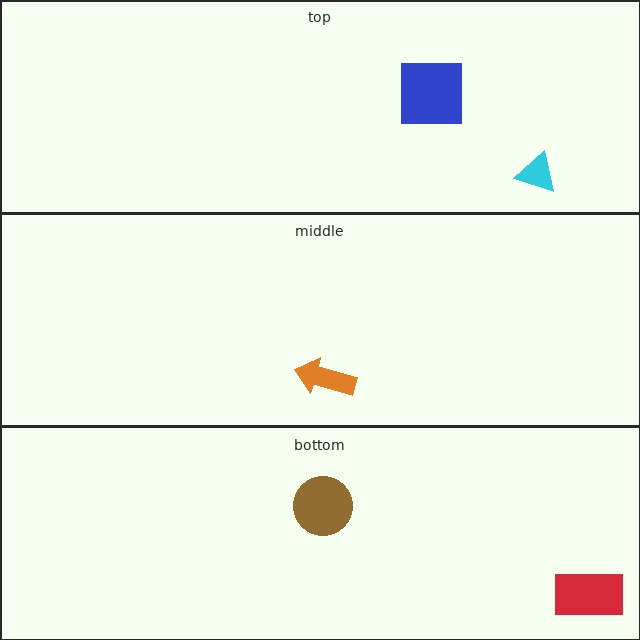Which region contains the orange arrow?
The middle region.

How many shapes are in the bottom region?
2.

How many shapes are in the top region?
2.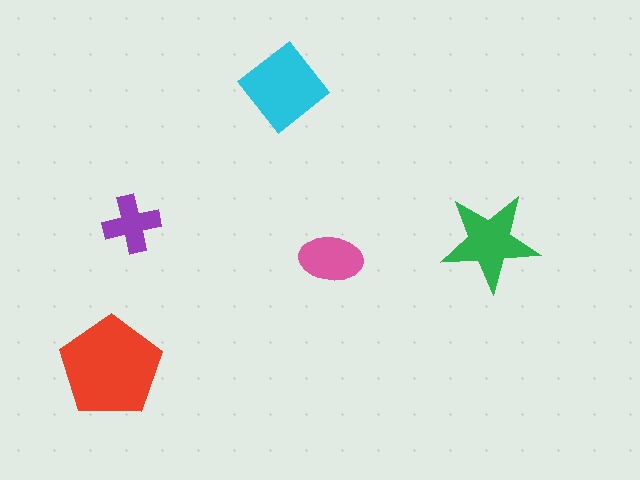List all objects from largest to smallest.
The red pentagon, the cyan diamond, the green star, the pink ellipse, the purple cross.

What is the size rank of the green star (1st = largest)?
3rd.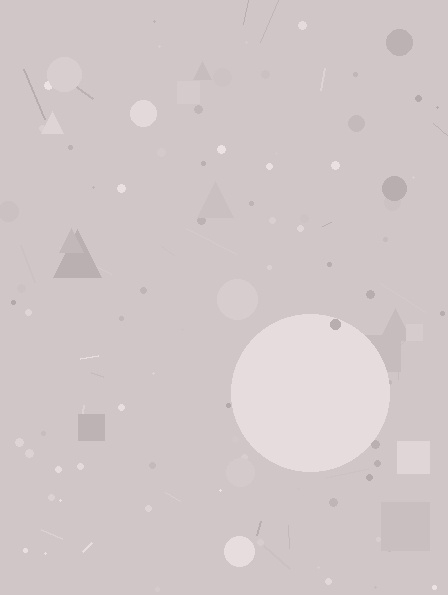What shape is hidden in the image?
A circle is hidden in the image.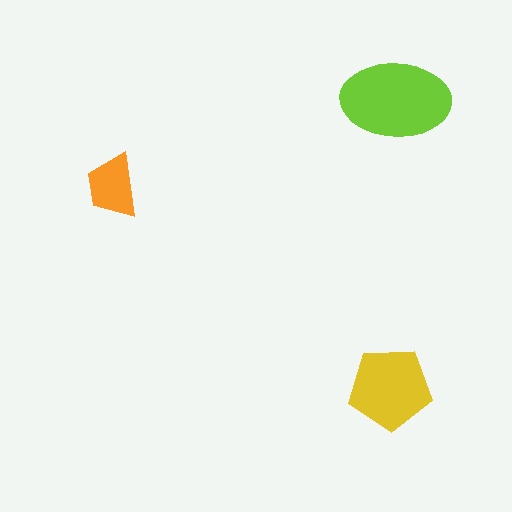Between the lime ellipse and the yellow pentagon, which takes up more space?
The lime ellipse.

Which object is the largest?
The lime ellipse.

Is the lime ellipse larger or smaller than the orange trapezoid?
Larger.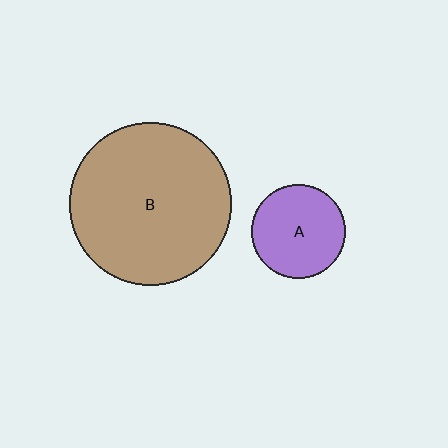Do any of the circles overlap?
No, none of the circles overlap.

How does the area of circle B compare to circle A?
Approximately 2.9 times.